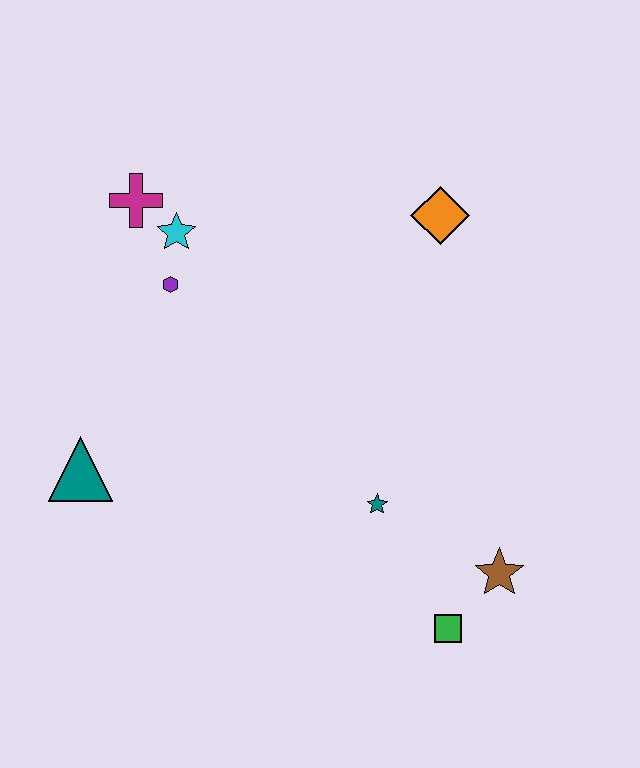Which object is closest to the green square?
The brown star is closest to the green square.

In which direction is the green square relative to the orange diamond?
The green square is below the orange diamond.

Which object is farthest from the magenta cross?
The green square is farthest from the magenta cross.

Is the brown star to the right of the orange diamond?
Yes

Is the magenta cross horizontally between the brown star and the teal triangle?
Yes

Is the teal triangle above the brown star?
Yes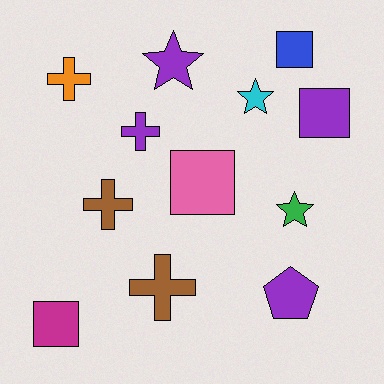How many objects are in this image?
There are 12 objects.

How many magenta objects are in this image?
There is 1 magenta object.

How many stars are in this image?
There are 3 stars.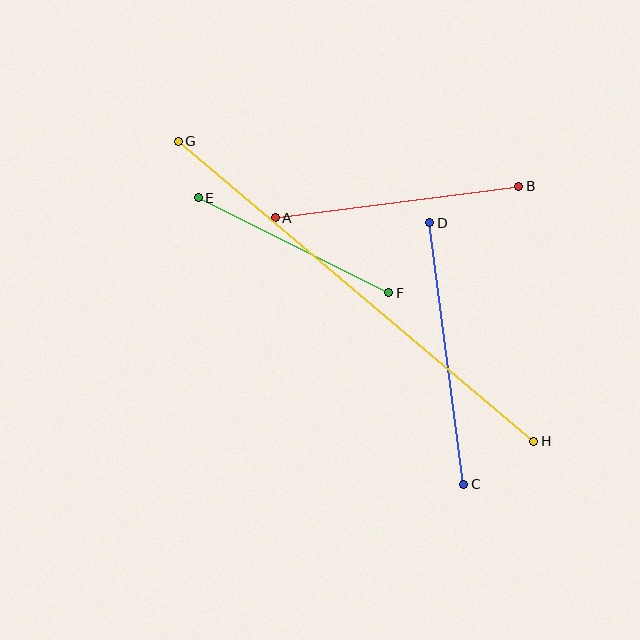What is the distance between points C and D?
The distance is approximately 263 pixels.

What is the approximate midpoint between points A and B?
The midpoint is at approximately (397, 202) pixels.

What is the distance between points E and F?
The distance is approximately 213 pixels.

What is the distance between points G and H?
The distance is approximately 465 pixels.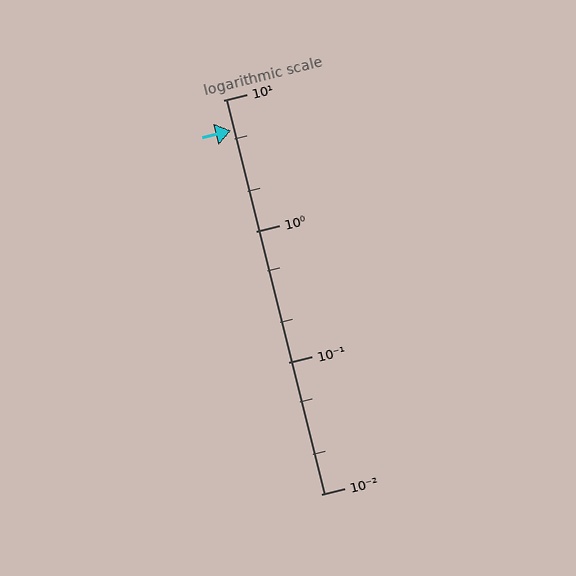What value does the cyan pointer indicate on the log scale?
The pointer indicates approximately 5.9.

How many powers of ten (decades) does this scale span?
The scale spans 3 decades, from 0.01 to 10.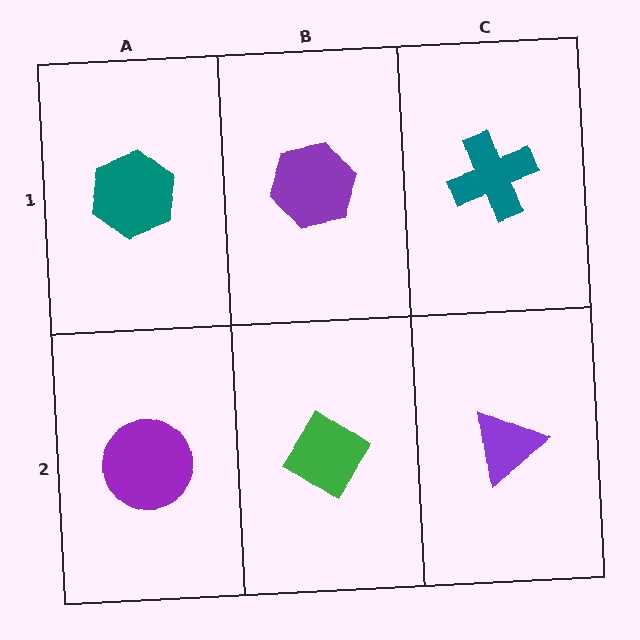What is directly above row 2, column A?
A teal hexagon.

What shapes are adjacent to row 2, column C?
A teal cross (row 1, column C), a green diamond (row 2, column B).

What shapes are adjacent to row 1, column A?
A purple circle (row 2, column A), a purple hexagon (row 1, column B).